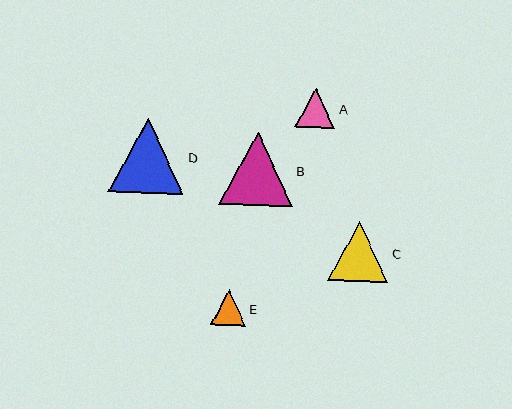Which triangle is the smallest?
Triangle E is the smallest with a size of approximately 35 pixels.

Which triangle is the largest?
Triangle D is the largest with a size of approximately 75 pixels.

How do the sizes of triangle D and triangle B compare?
Triangle D and triangle B are approximately the same size.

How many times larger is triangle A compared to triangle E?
Triangle A is approximately 1.1 times the size of triangle E.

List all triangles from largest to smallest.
From largest to smallest: D, B, C, A, E.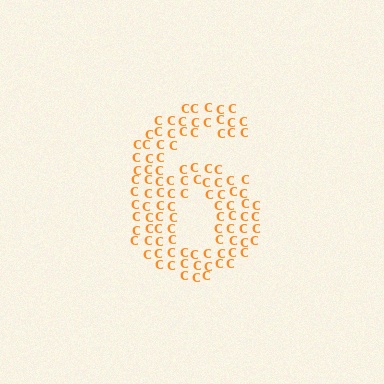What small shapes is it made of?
It is made of small letter C's.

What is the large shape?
The large shape is the digit 6.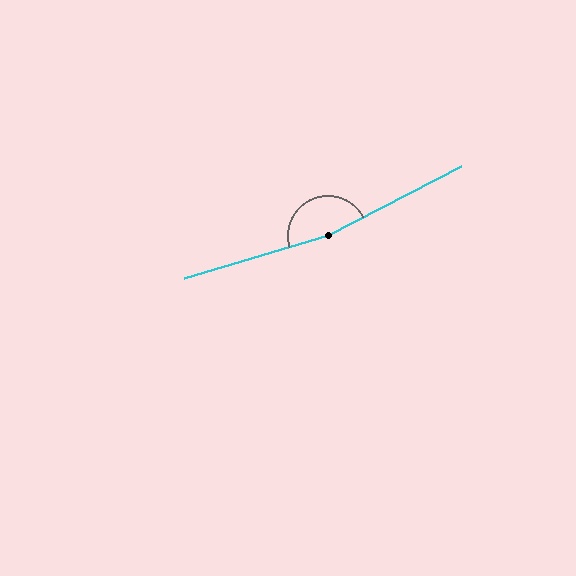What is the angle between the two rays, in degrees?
Approximately 169 degrees.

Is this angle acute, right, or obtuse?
It is obtuse.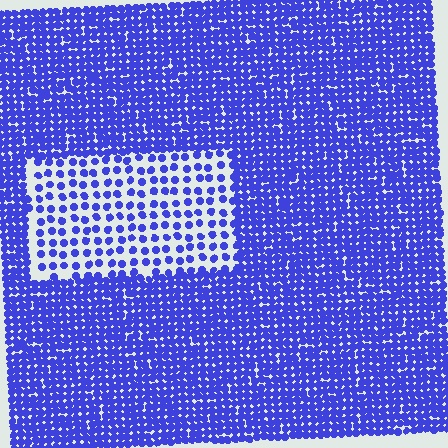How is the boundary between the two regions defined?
The boundary is defined by a change in element density (approximately 2.6x ratio). All elements are the same color, size, and shape.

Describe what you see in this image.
The image contains small blue elements arranged at two different densities. A rectangle-shaped region is visible where the elements are less densely packed than the surrounding area.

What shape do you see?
I see a rectangle.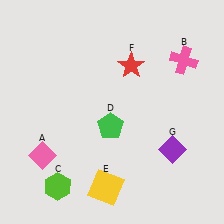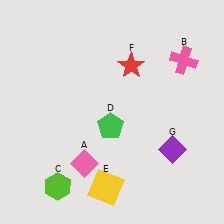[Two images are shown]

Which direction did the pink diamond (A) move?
The pink diamond (A) moved right.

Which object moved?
The pink diamond (A) moved right.